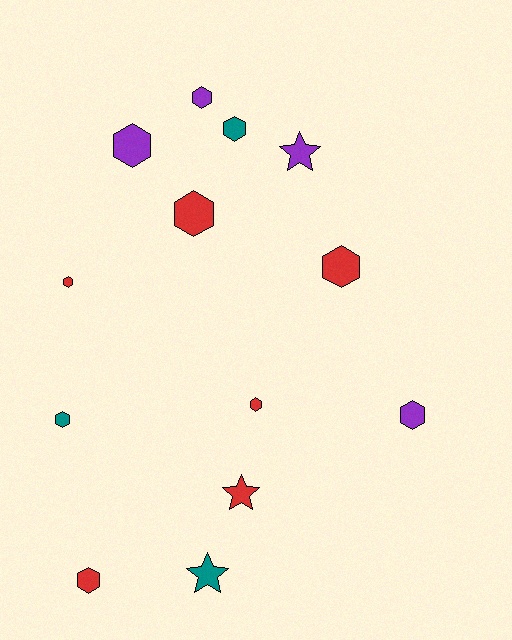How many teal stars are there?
There is 1 teal star.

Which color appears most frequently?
Red, with 6 objects.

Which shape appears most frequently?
Hexagon, with 10 objects.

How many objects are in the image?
There are 13 objects.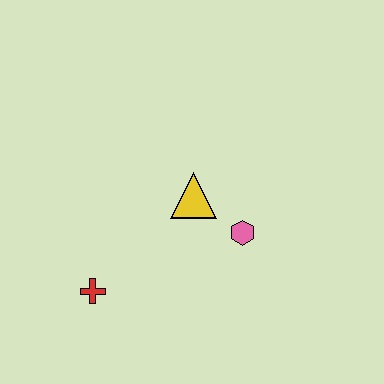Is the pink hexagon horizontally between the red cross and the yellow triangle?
No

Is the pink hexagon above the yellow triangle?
No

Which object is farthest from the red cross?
The pink hexagon is farthest from the red cross.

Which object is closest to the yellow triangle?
The pink hexagon is closest to the yellow triangle.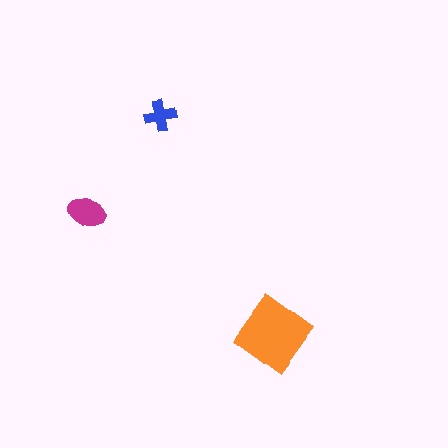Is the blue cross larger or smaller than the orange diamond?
Smaller.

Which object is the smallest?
The blue cross.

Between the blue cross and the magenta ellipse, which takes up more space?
The magenta ellipse.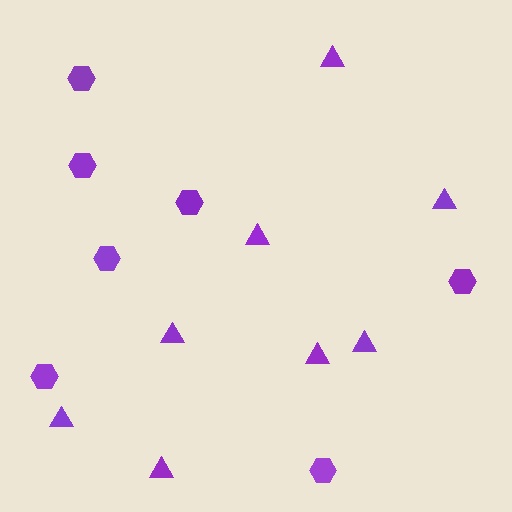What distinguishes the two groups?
There are 2 groups: one group of hexagons (7) and one group of triangles (8).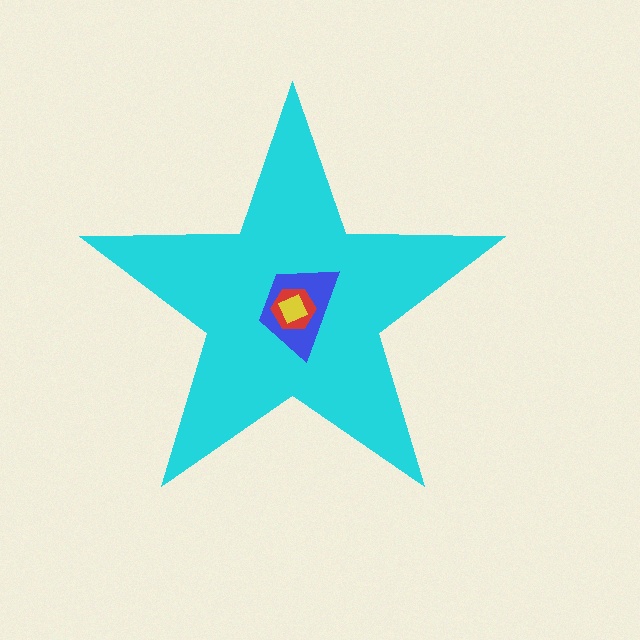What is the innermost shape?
The yellow diamond.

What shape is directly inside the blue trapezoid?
The red hexagon.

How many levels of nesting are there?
4.